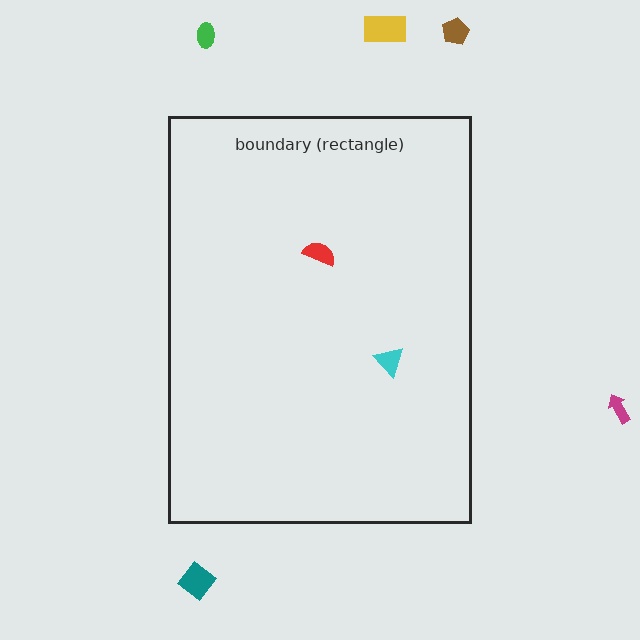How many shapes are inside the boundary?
2 inside, 5 outside.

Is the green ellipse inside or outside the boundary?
Outside.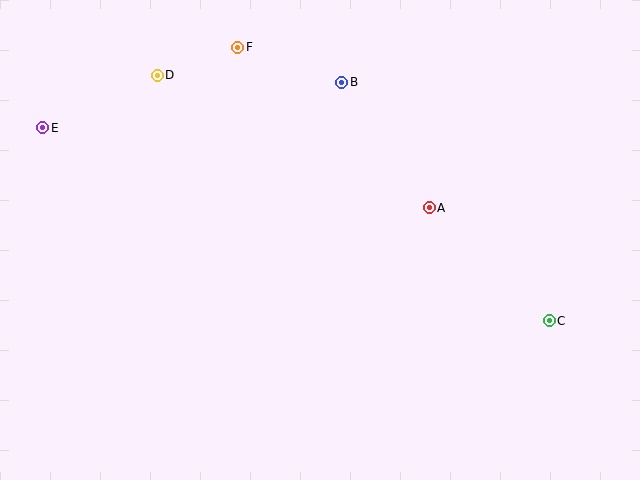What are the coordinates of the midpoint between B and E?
The midpoint between B and E is at (192, 105).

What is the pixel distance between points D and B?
The distance between D and B is 184 pixels.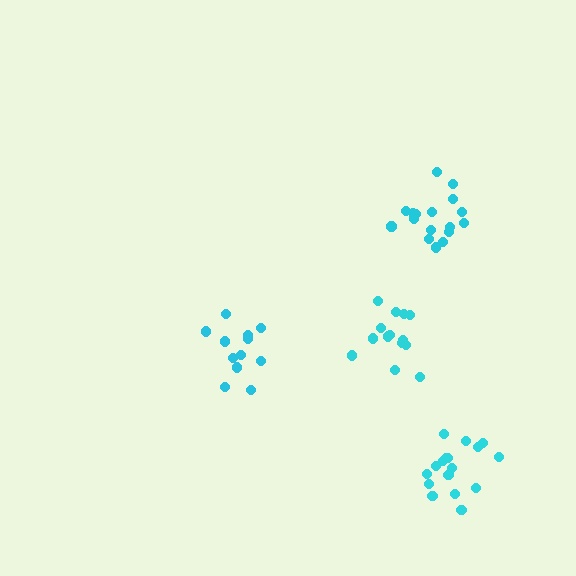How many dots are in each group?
Group 1: 14 dots, Group 2: 17 dots, Group 3: 17 dots, Group 4: 12 dots (60 total).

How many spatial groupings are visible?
There are 4 spatial groupings.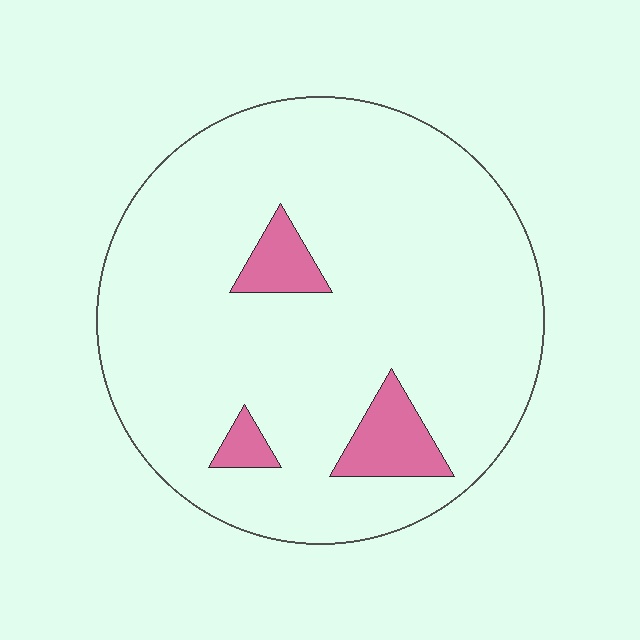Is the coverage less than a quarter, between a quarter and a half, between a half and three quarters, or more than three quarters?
Less than a quarter.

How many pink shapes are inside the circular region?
3.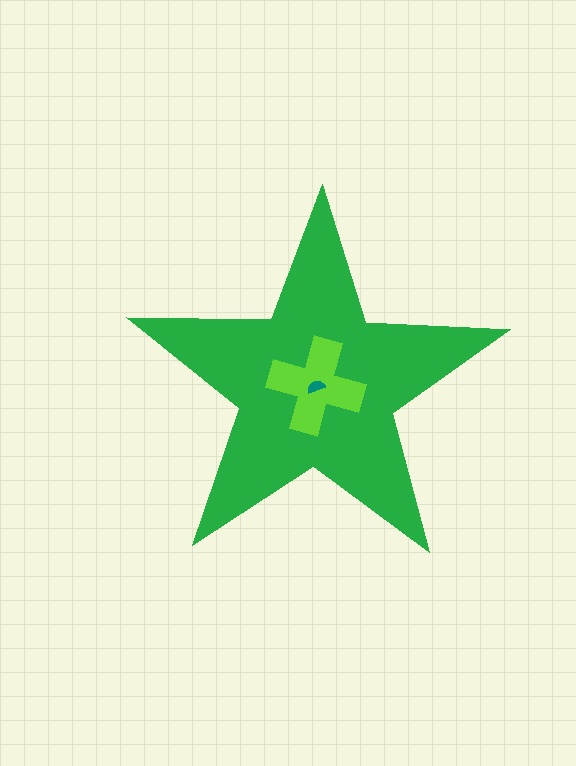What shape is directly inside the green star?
The lime cross.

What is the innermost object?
The teal semicircle.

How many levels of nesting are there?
3.